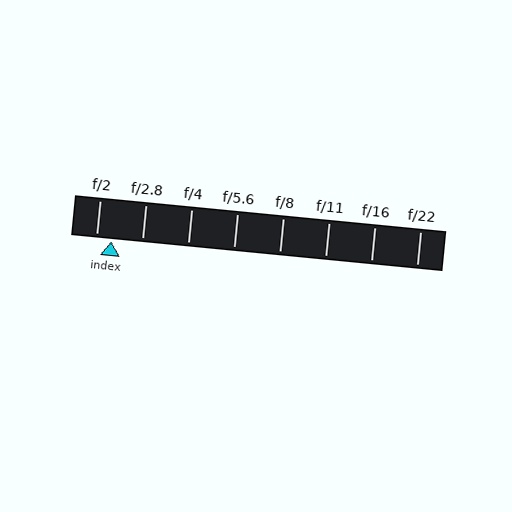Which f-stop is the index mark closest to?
The index mark is closest to f/2.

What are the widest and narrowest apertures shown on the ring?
The widest aperture shown is f/2 and the narrowest is f/22.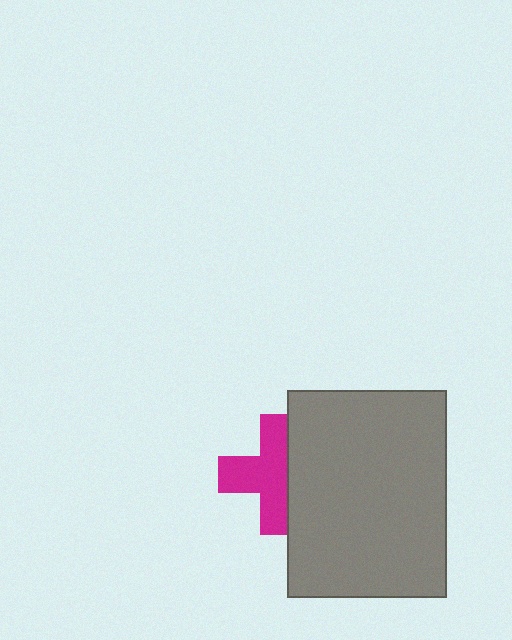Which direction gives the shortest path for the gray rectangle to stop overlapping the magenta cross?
Moving right gives the shortest separation.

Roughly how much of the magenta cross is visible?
About half of it is visible (roughly 64%).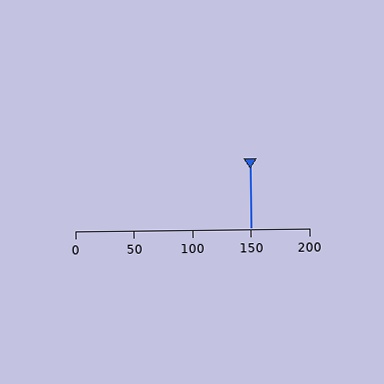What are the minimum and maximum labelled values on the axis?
The axis runs from 0 to 200.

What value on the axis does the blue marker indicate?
The marker indicates approximately 150.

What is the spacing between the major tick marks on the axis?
The major ticks are spaced 50 apart.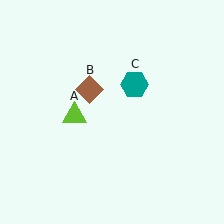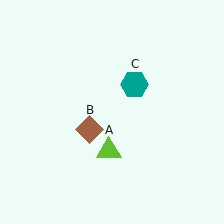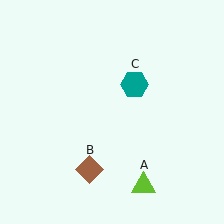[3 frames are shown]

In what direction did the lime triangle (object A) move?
The lime triangle (object A) moved down and to the right.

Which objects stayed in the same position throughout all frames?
Teal hexagon (object C) remained stationary.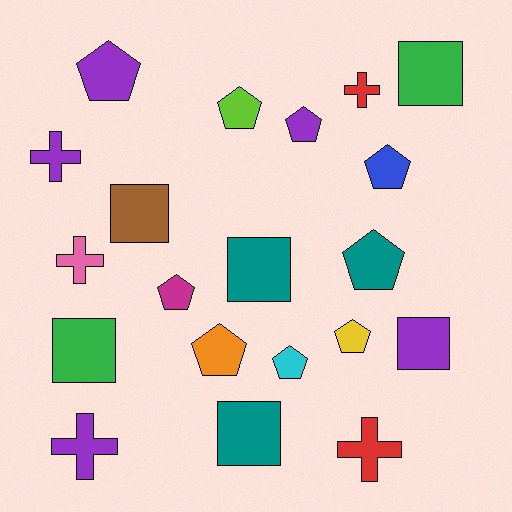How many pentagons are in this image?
There are 9 pentagons.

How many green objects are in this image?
There are 2 green objects.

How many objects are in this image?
There are 20 objects.